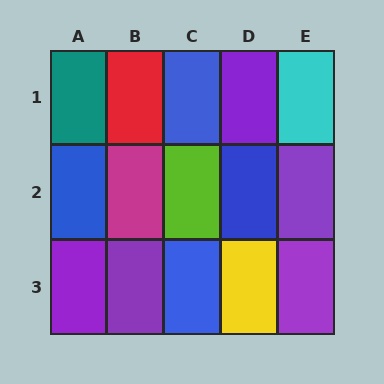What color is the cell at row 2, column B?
Magenta.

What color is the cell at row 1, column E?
Cyan.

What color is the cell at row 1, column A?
Teal.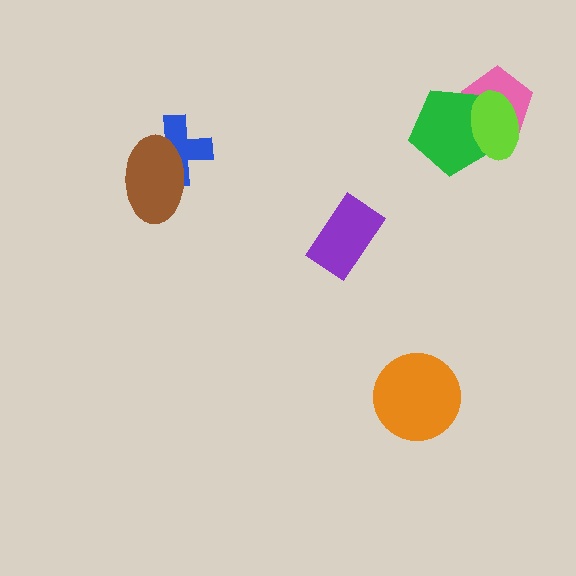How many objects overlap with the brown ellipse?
1 object overlaps with the brown ellipse.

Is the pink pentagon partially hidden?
Yes, it is partially covered by another shape.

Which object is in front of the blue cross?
The brown ellipse is in front of the blue cross.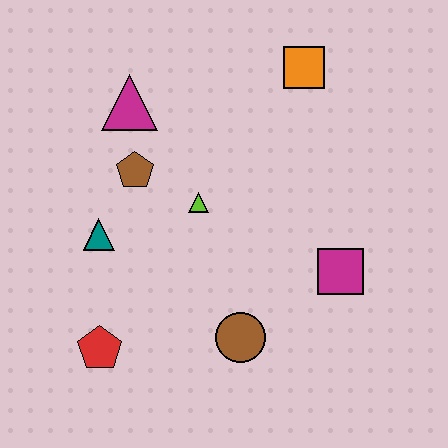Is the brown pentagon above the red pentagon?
Yes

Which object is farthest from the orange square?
The red pentagon is farthest from the orange square.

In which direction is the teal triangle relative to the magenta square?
The teal triangle is to the left of the magenta square.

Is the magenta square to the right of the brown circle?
Yes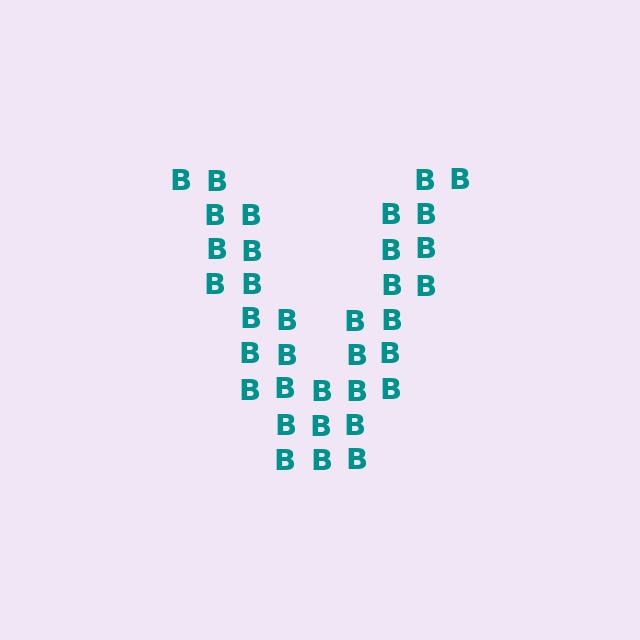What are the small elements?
The small elements are letter B's.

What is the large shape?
The large shape is the letter V.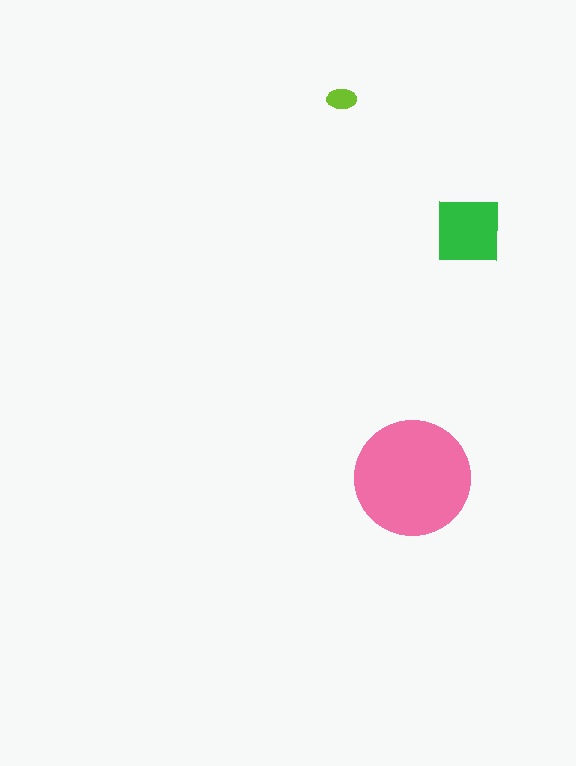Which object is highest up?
The lime ellipse is topmost.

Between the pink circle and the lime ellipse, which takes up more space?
The pink circle.